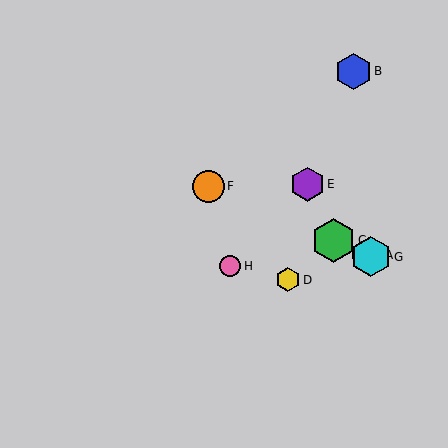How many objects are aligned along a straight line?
4 objects (A, C, F, G) are aligned along a straight line.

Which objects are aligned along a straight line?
Objects A, C, F, G are aligned along a straight line.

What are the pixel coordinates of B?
Object B is at (353, 71).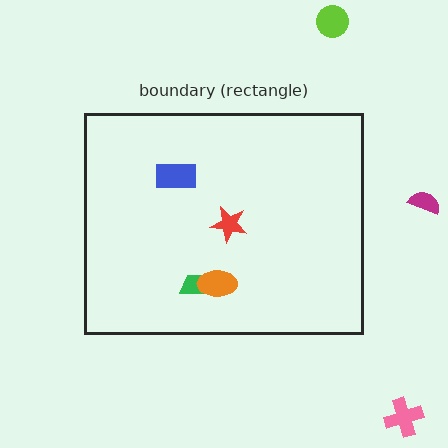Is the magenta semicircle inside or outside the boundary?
Outside.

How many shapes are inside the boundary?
4 inside, 3 outside.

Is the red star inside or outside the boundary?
Inside.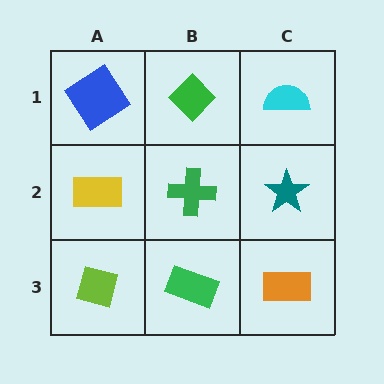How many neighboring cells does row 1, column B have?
3.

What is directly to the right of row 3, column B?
An orange rectangle.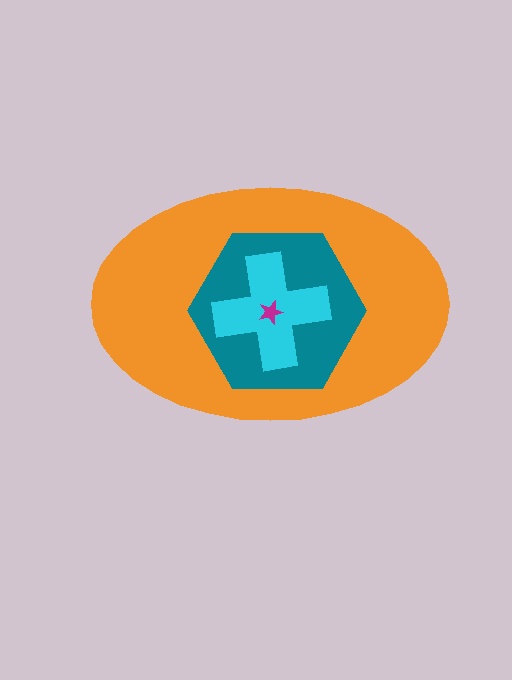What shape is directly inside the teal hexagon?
The cyan cross.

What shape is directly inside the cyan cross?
The magenta star.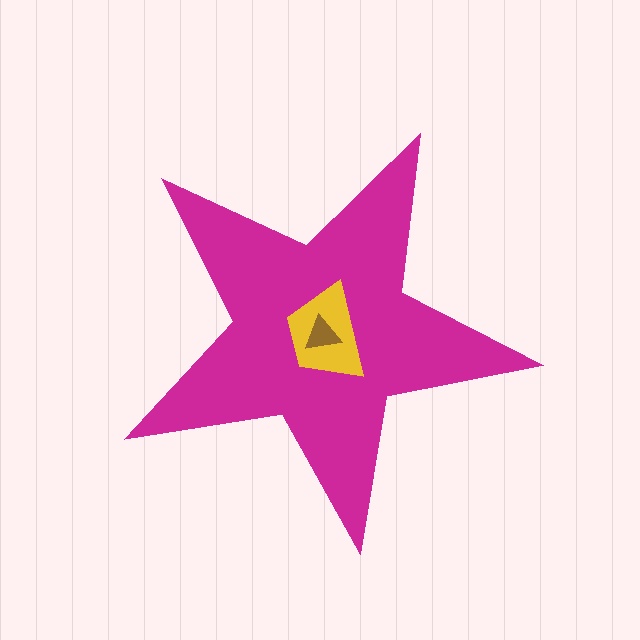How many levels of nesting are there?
3.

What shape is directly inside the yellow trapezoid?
The brown triangle.